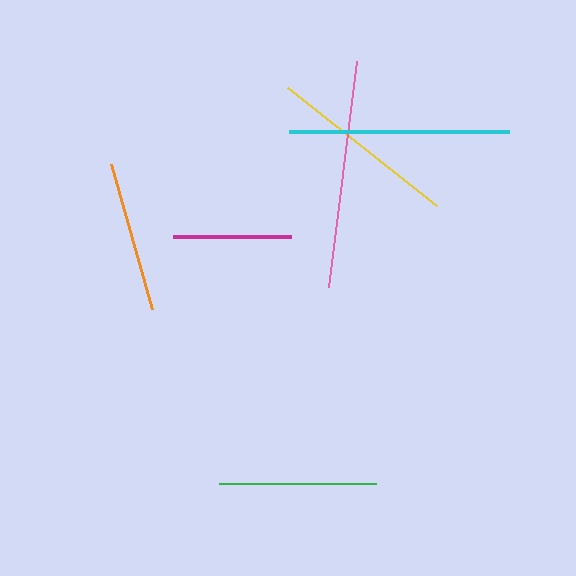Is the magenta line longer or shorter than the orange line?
The orange line is longer than the magenta line.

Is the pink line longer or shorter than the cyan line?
The pink line is longer than the cyan line.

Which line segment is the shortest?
The magenta line is the shortest at approximately 117 pixels.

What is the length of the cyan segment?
The cyan segment is approximately 220 pixels long.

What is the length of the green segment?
The green segment is approximately 157 pixels long.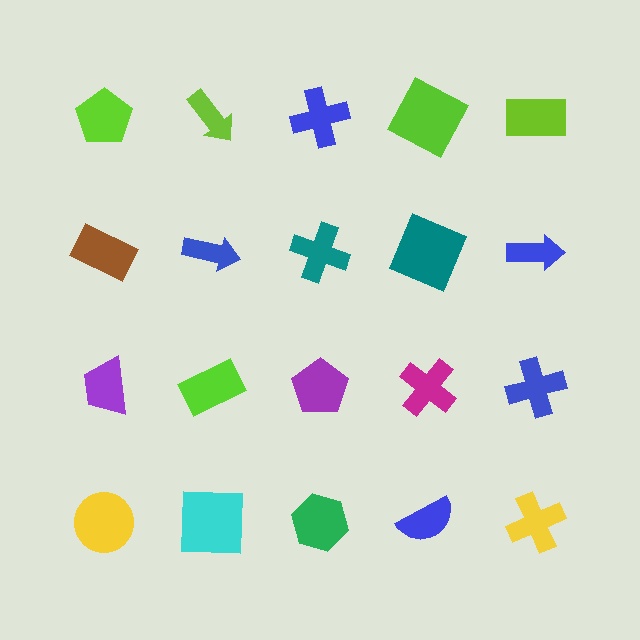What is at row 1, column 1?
A lime pentagon.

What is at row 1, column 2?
A lime arrow.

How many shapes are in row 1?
5 shapes.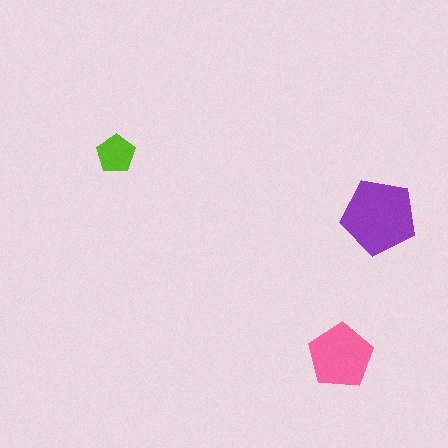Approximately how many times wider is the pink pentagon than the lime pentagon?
About 1.5 times wider.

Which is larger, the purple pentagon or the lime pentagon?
The purple one.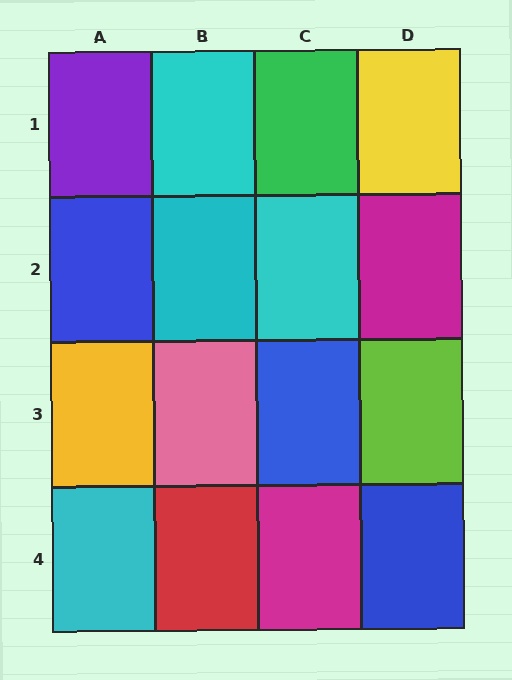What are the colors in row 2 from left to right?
Blue, cyan, cyan, magenta.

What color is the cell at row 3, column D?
Lime.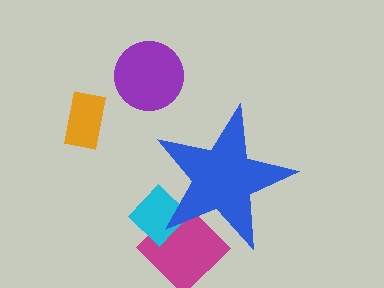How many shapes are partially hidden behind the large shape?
2 shapes are partially hidden.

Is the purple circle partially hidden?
No, the purple circle is fully visible.